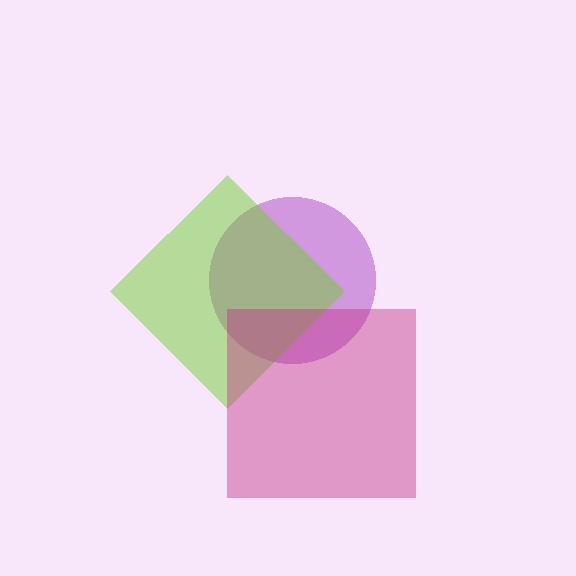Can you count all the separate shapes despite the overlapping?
Yes, there are 3 separate shapes.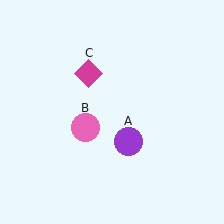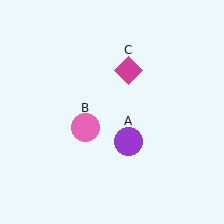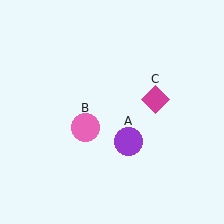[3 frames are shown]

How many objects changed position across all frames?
1 object changed position: magenta diamond (object C).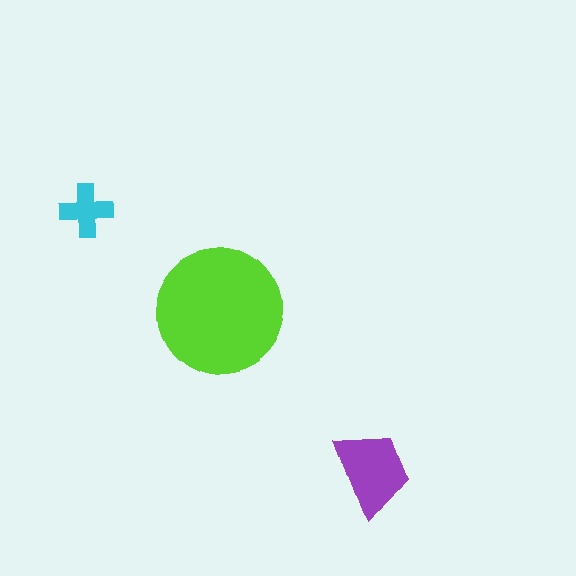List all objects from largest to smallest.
The lime circle, the purple trapezoid, the cyan cross.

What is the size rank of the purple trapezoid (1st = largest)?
2nd.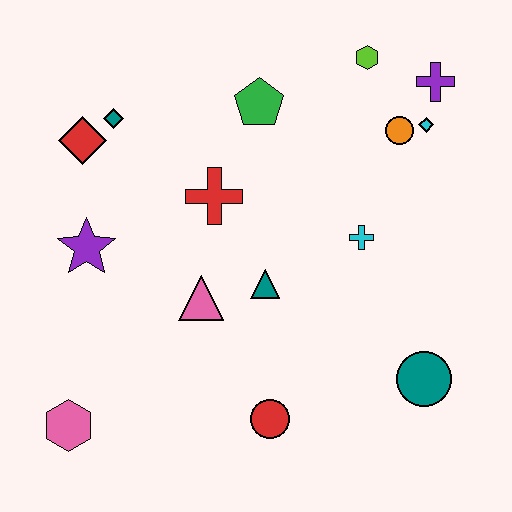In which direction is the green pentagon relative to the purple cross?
The green pentagon is to the left of the purple cross.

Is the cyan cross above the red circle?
Yes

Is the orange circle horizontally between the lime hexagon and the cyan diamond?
Yes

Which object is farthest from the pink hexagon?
The purple cross is farthest from the pink hexagon.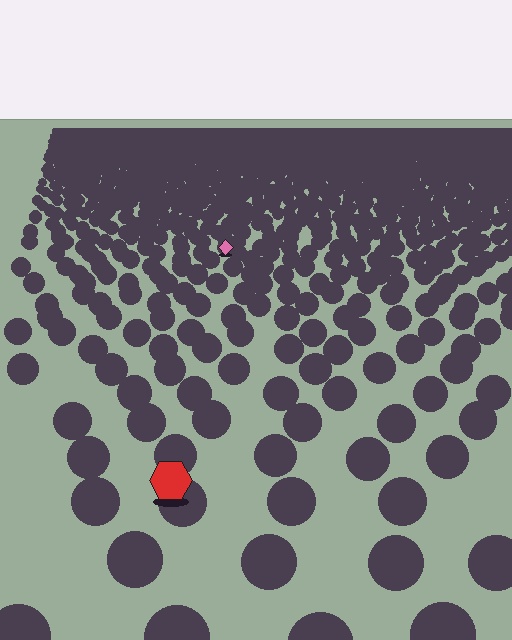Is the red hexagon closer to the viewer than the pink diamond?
Yes. The red hexagon is closer — you can tell from the texture gradient: the ground texture is coarser near it.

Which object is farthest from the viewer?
The pink diamond is farthest from the viewer. It appears smaller and the ground texture around it is denser.